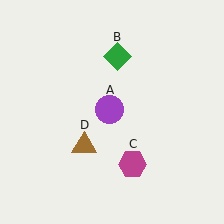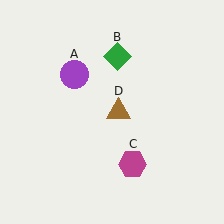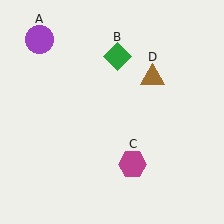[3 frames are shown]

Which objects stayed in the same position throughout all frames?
Green diamond (object B) and magenta hexagon (object C) remained stationary.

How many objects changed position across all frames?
2 objects changed position: purple circle (object A), brown triangle (object D).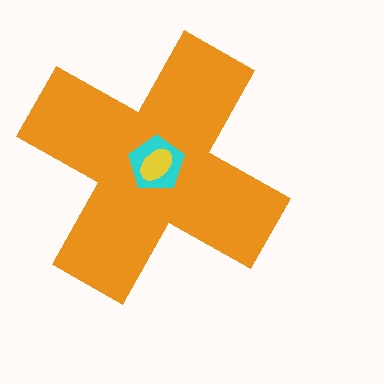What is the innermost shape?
The yellow ellipse.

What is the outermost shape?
The orange cross.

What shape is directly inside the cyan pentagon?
The yellow ellipse.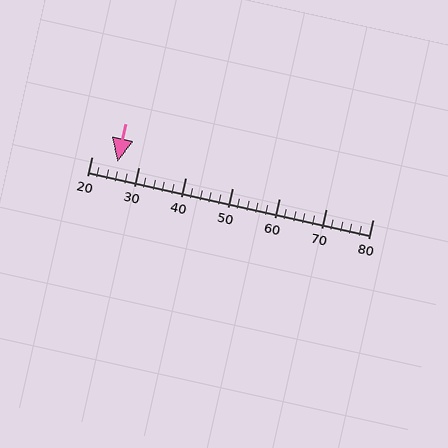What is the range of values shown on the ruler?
The ruler shows values from 20 to 80.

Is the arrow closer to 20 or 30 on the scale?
The arrow is closer to 30.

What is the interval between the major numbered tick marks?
The major tick marks are spaced 10 units apart.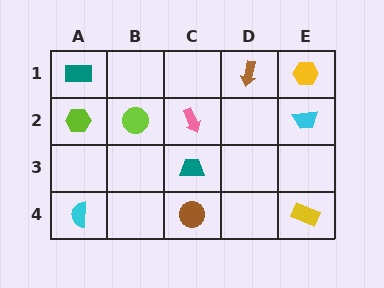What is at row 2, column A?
A lime hexagon.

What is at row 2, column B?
A lime circle.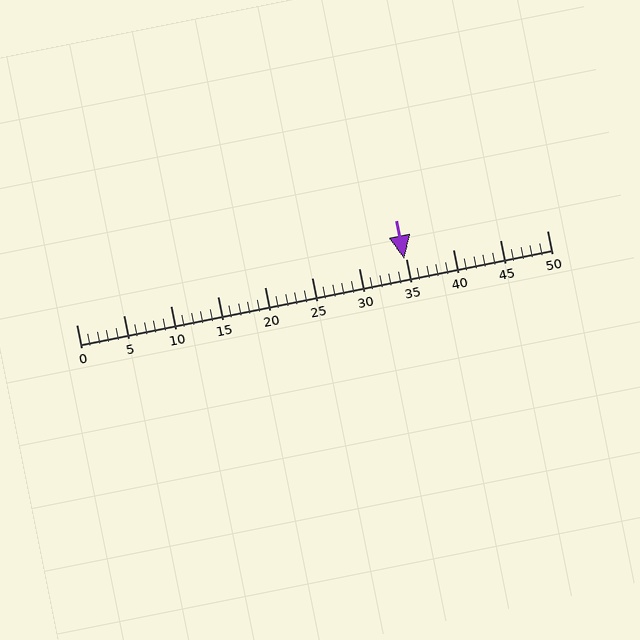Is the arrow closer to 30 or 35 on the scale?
The arrow is closer to 35.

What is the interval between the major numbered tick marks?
The major tick marks are spaced 5 units apart.